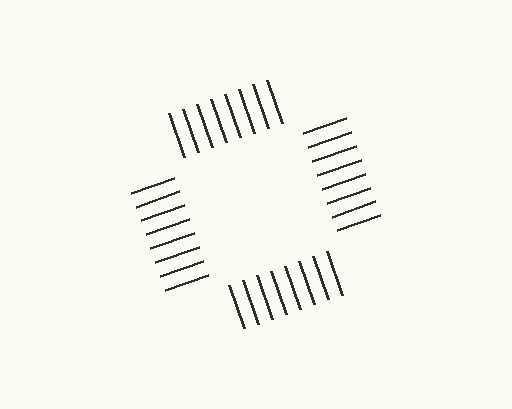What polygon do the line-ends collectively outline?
An illusory square — the line segments terminate on its edges but no continuous stroke is drawn.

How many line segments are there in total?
32 — 8 along each of the 4 edges.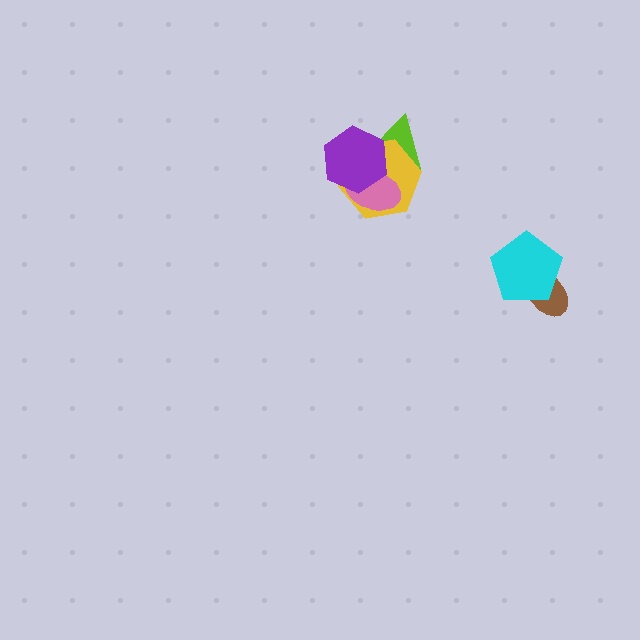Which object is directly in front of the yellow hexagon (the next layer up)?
The pink ellipse is directly in front of the yellow hexagon.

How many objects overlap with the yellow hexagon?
3 objects overlap with the yellow hexagon.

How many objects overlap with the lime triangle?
3 objects overlap with the lime triangle.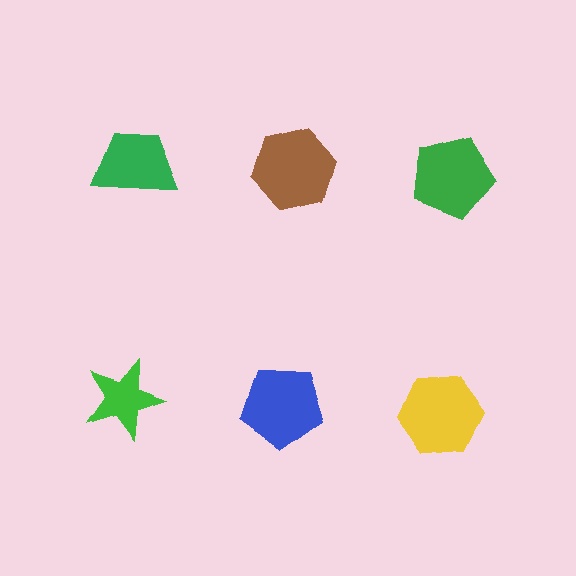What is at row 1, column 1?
A green trapezoid.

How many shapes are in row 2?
3 shapes.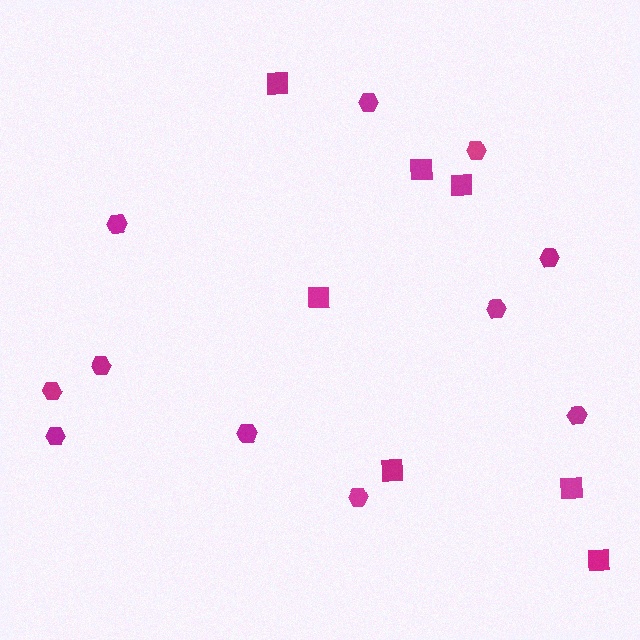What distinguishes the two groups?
There are 2 groups: one group of hexagons (11) and one group of squares (7).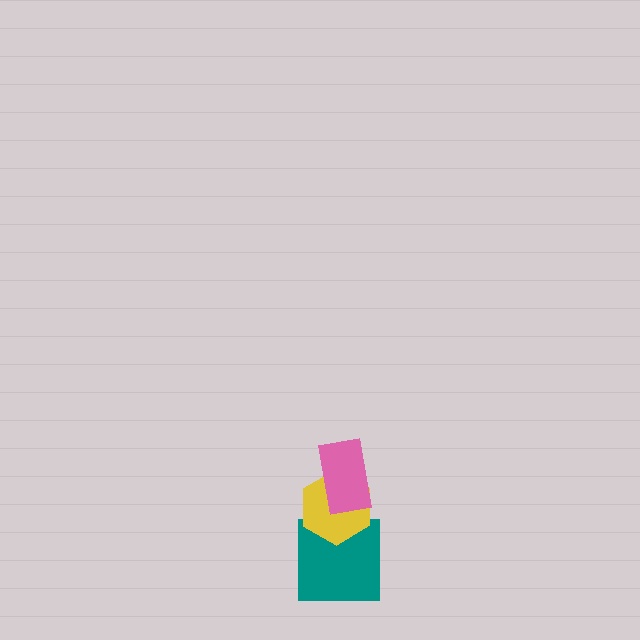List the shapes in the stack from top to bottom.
From top to bottom: the pink rectangle, the yellow hexagon, the teal square.